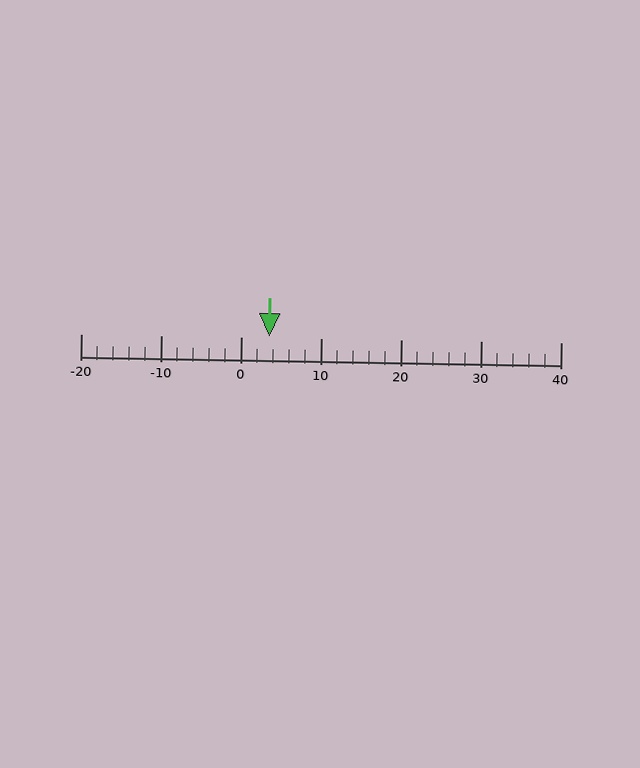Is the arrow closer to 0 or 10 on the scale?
The arrow is closer to 0.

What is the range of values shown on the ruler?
The ruler shows values from -20 to 40.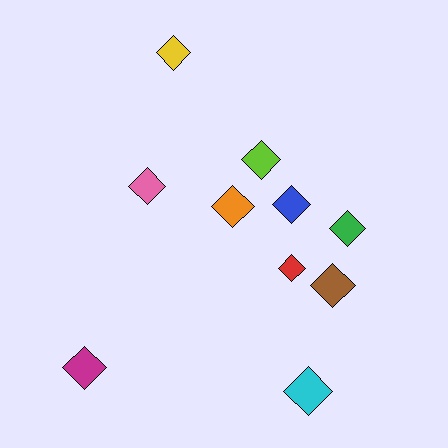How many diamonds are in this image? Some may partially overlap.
There are 10 diamonds.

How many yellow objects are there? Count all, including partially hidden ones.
There is 1 yellow object.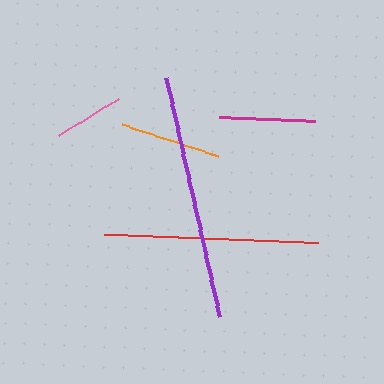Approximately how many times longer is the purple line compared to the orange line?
The purple line is approximately 2.4 times the length of the orange line.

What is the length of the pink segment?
The pink segment is approximately 70 pixels long.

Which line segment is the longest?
The purple line is the longest at approximately 246 pixels.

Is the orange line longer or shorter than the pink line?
The orange line is longer than the pink line.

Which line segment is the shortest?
The pink line is the shortest at approximately 70 pixels.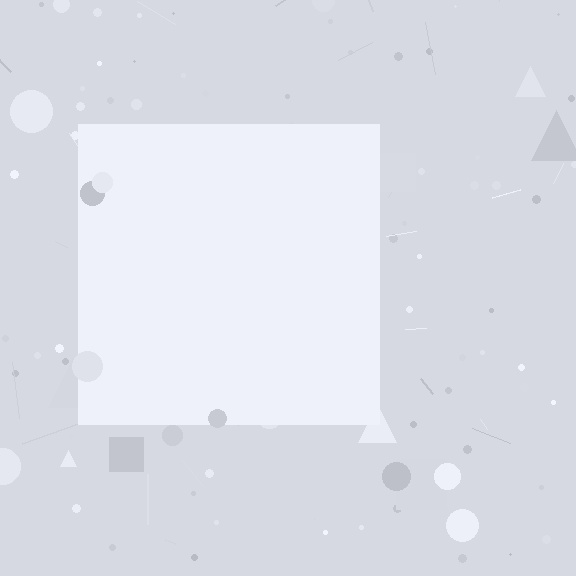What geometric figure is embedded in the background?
A square is embedded in the background.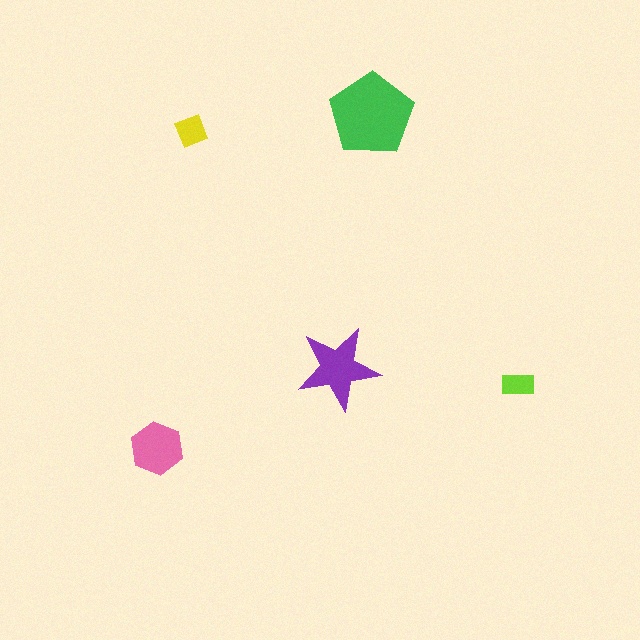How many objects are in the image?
There are 5 objects in the image.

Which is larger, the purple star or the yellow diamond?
The purple star.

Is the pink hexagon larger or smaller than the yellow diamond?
Larger.